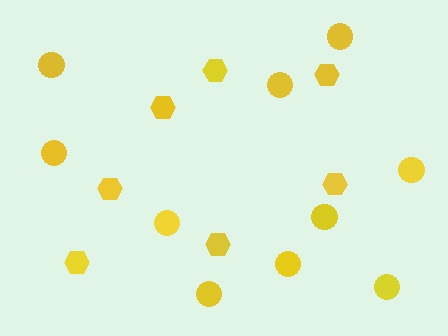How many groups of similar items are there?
There are 2 groups: one group of hexagons (7) and one group of circles (10).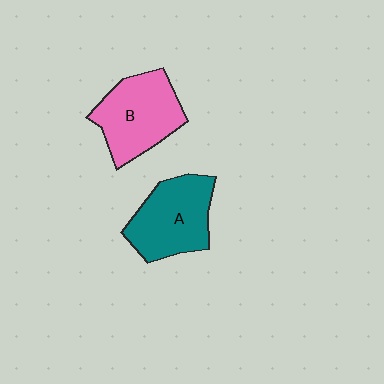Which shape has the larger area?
Shape B (pink).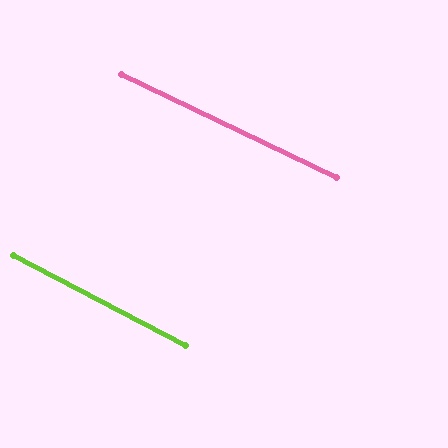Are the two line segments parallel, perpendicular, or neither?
Parallel — their directions differ by only 1.9°.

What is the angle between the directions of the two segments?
Approximately 2 degrees.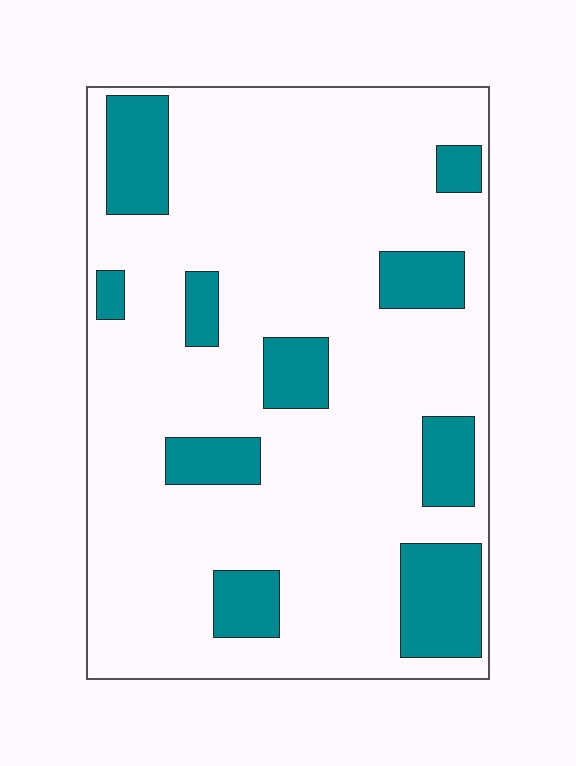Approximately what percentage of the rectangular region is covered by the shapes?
Approximately 20%.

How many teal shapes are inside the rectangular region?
10.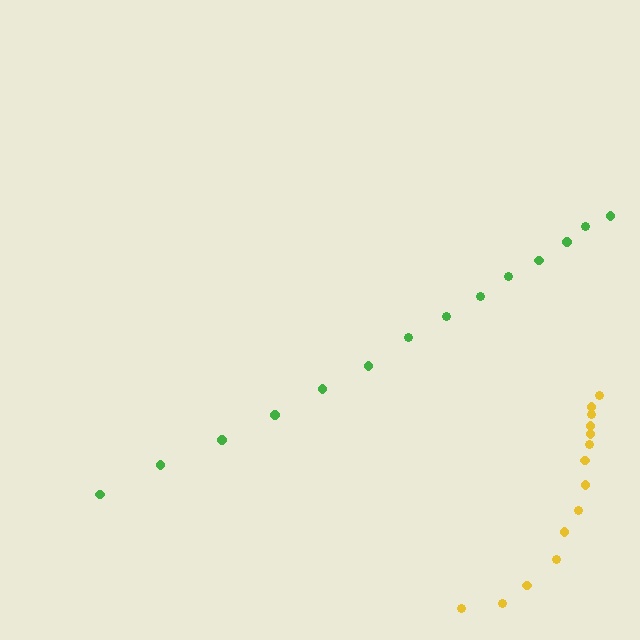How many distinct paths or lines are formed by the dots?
There are 2 distinct paths.